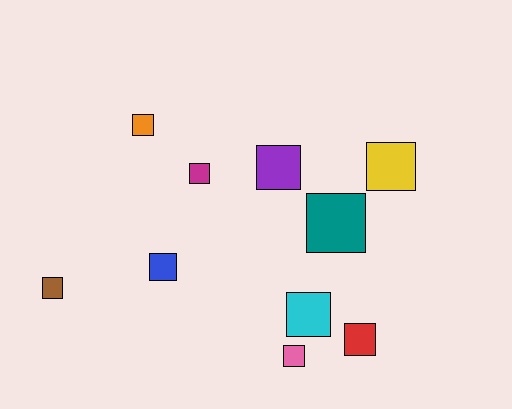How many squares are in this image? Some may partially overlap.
There are 10 squares.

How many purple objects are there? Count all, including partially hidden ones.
There is 1 purple object.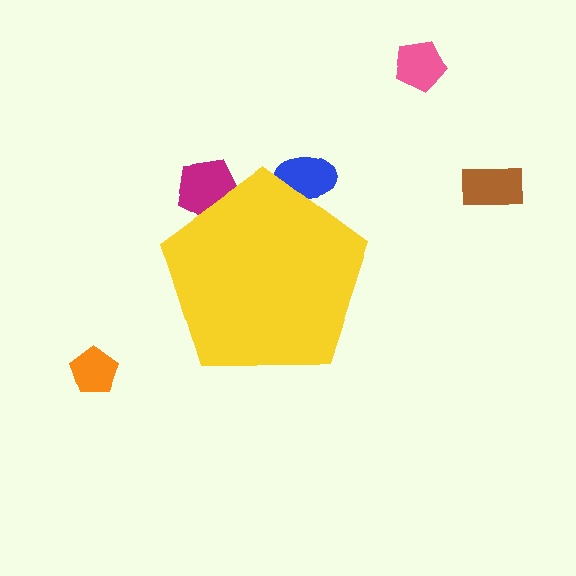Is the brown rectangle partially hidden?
No, the brown rectangle is fully visible.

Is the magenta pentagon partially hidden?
Yes, the magenta pentagon is partially hidden behind the yellow pentagon.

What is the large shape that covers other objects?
A yellow pentagon.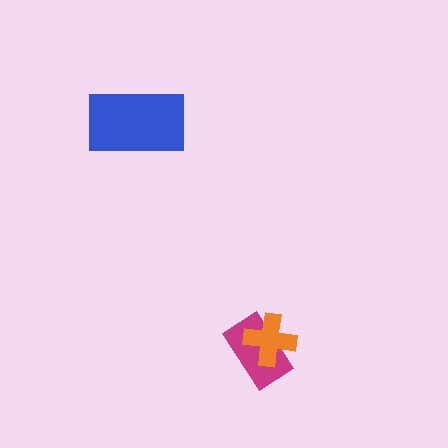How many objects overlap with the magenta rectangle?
1 object overlaps with the magenta rectangle.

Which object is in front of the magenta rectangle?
The orange cross is in front of the magenta rectangle.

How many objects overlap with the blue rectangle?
0 objects overlap with the blue rectangle.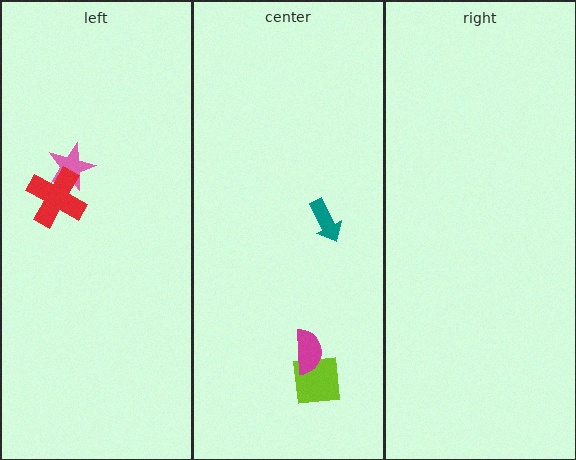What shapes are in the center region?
The lime square, the teal arrow, the magenta semicircle.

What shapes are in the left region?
The pink star, the red cross.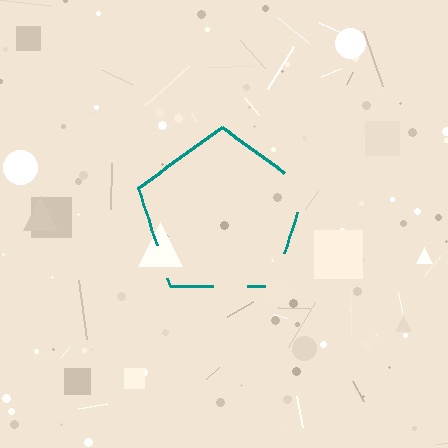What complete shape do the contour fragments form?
The contour fragments form a pentagon.